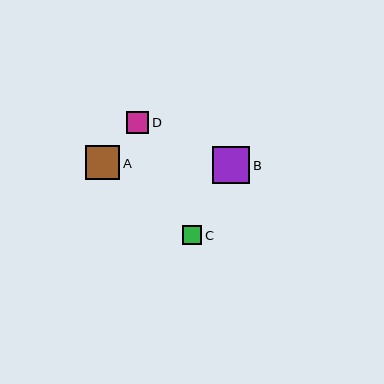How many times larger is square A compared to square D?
Square A is approximately 1.6 times the size of square D.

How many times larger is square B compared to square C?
Square B is approximately 2.0 times the size of square C.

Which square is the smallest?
Square C is the smallest with a size of approximately 19 pixels.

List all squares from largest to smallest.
From largest to smallest: B, A, D, C.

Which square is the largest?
Square B is the largest with a size of approximately 37 pixels.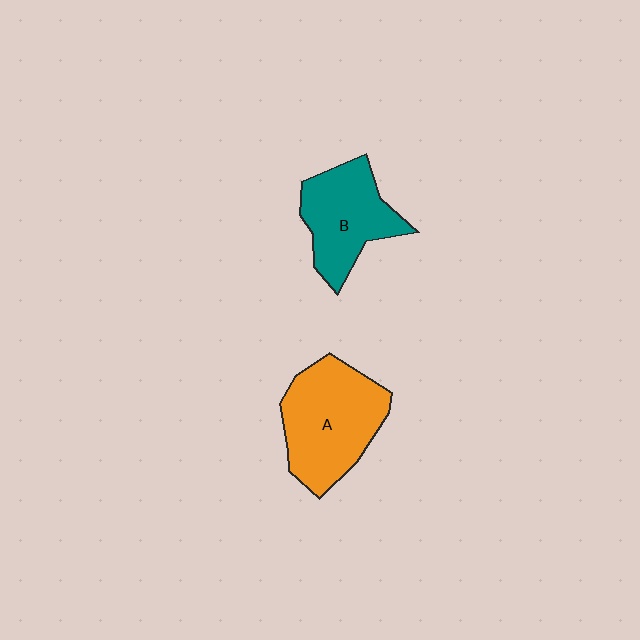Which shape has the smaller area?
Shape B (teal).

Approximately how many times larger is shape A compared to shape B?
Approximately 1.3 times.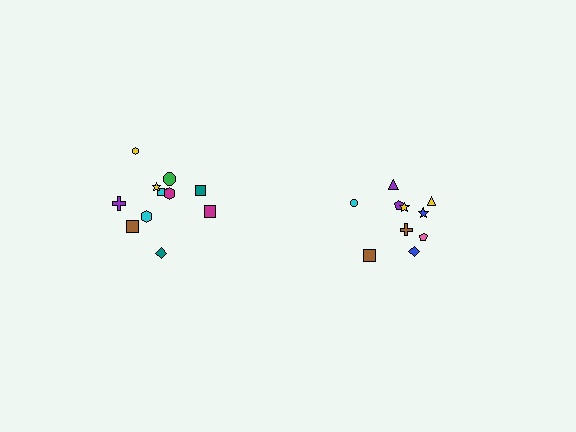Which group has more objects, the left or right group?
The left group.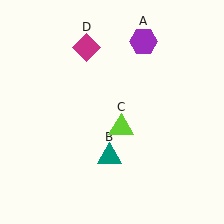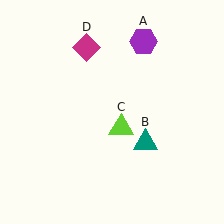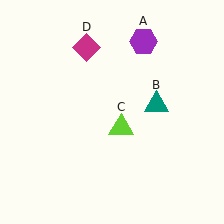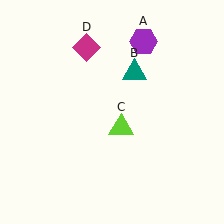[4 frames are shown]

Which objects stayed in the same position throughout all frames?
Purple hexagon (object A) and lime triangle (object C) and magenta diamond (object D) remained stationary.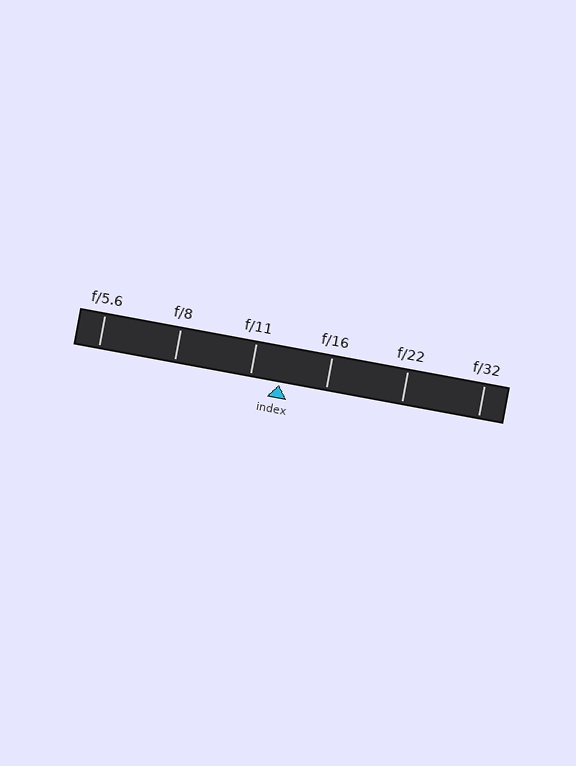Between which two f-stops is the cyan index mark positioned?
The index mark is between f/11 and f/16.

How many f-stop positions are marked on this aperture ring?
There are 6 f-stop positions marked.